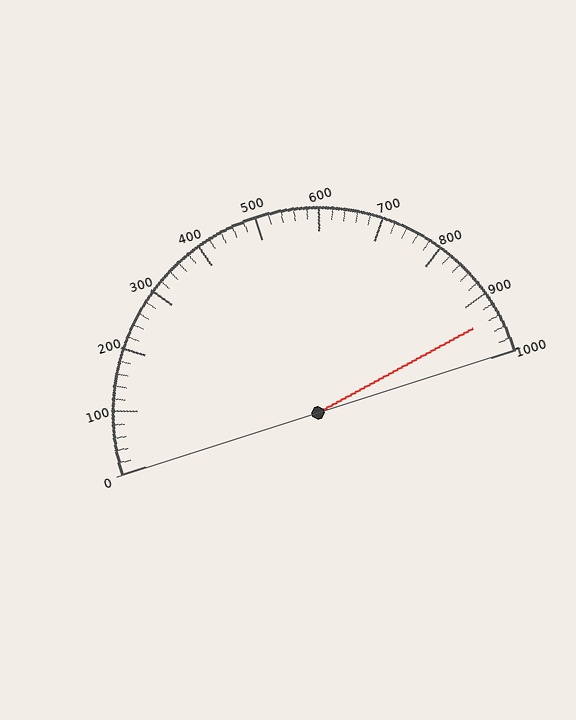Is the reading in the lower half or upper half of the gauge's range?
The reading is in the upper half of the range (0 to 1000).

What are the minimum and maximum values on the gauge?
The gauge ranges from 0 to 1000.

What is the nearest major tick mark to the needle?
The nearest major tick mark is 900.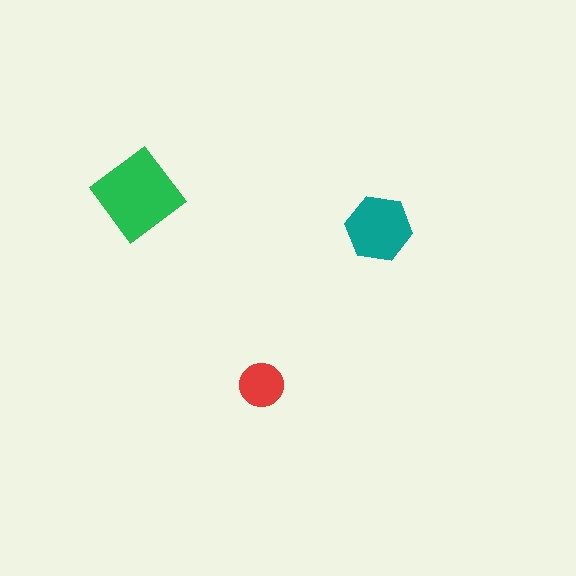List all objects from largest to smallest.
The green diamond, the teal hexagon, the red circle.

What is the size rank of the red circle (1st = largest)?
3rd.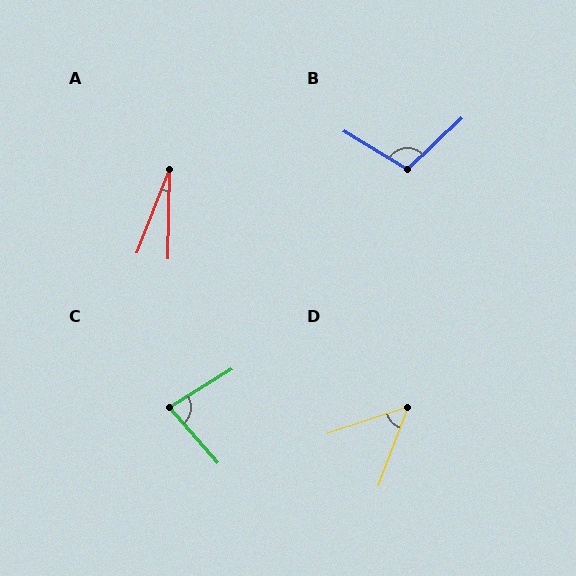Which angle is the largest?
B, at approximately 105 degrees.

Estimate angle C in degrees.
Approximately 81 degrees.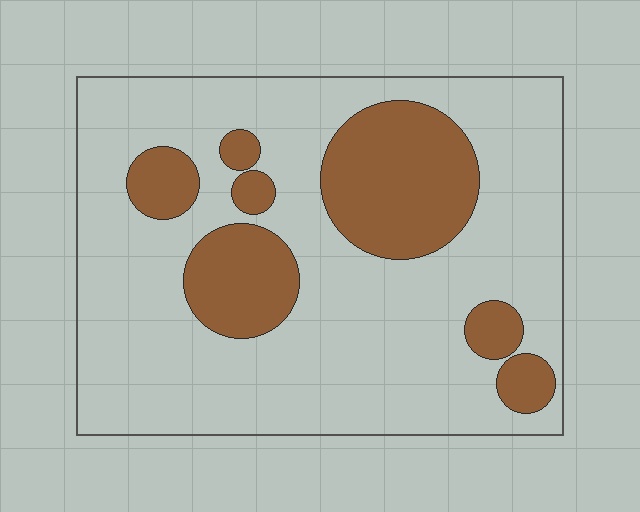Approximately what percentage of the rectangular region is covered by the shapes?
Approximately 25%.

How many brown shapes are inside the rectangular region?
7.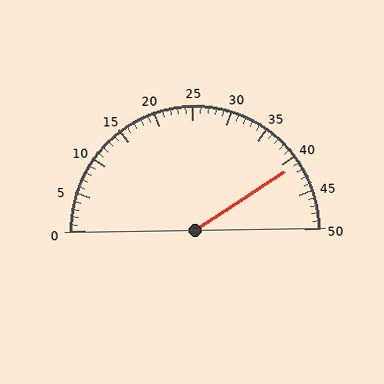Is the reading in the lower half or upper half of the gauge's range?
The reading is in the upper half of the range (0 to 50).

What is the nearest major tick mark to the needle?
The nearest major tick mark is 40.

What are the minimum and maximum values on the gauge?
The gauge ranges from 0 to 50.